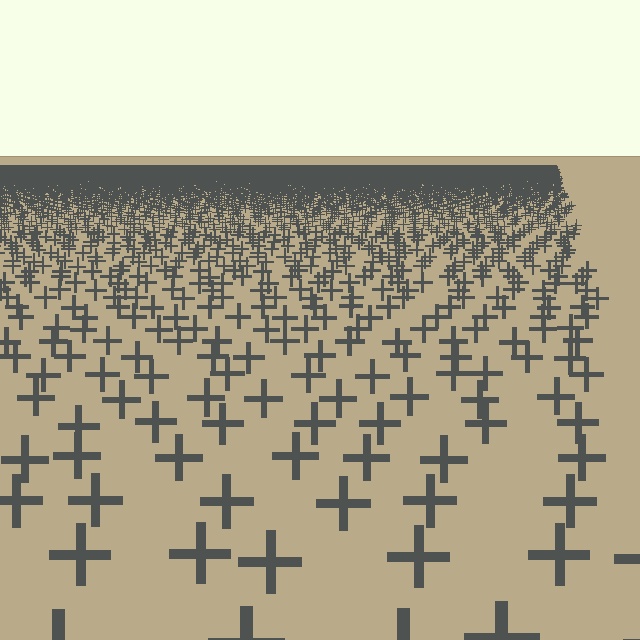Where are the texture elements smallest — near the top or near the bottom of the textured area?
Near the top.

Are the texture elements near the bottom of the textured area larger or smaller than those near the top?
Larger. Near the bottom, elements are closer to the viewer and appear at a bigger on-screen size.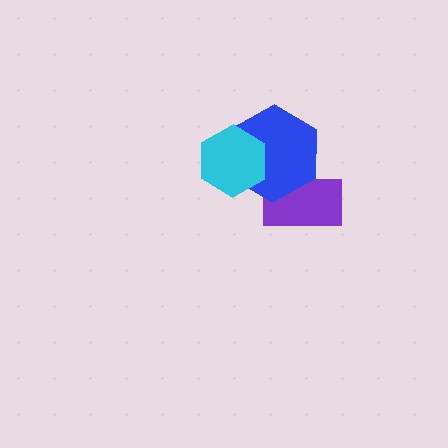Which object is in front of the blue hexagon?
The cyan hexagon is in front of the blue hexagon.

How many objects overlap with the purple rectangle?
1 object overlaps with the purple rectangle.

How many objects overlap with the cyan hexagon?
1 object overlaps with the cyan hexagon.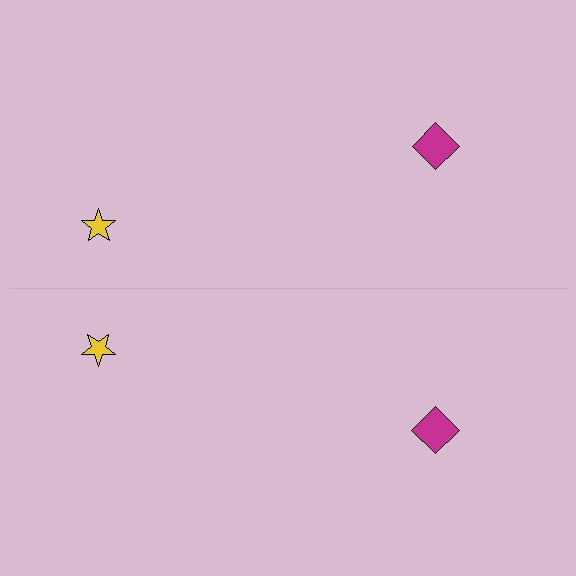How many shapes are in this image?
There are 4 shapes in this image.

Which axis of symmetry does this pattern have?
The pattern has a horizontal axis of symmetry running through the center of the image.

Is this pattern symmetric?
Yes, this pattern has bilateral (reflection) symmetry.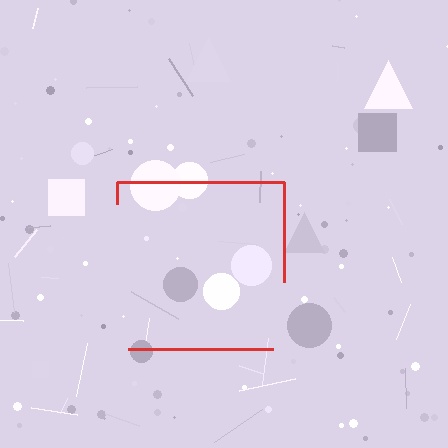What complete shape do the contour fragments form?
The contour fragments form a square.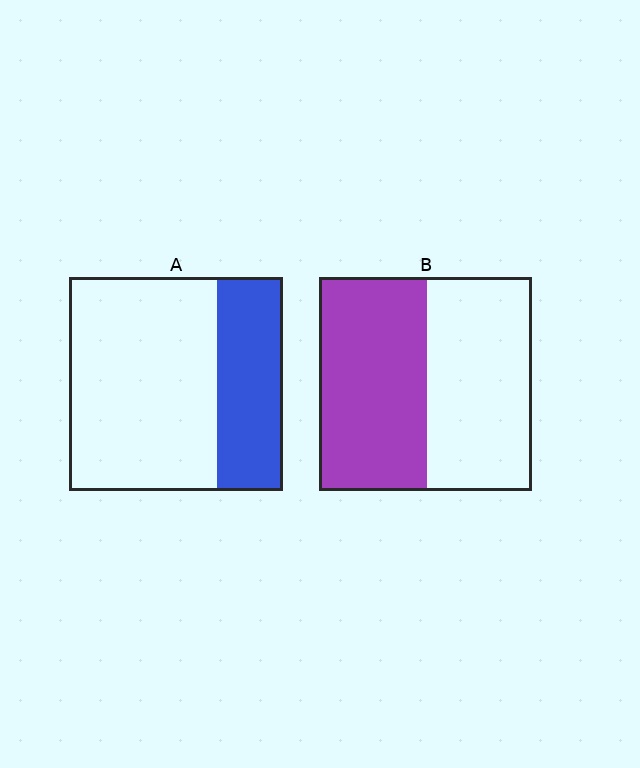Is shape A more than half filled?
No.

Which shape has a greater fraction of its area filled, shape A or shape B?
Shape B.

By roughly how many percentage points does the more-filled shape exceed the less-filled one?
By roughly 20 percentage points (B over A).